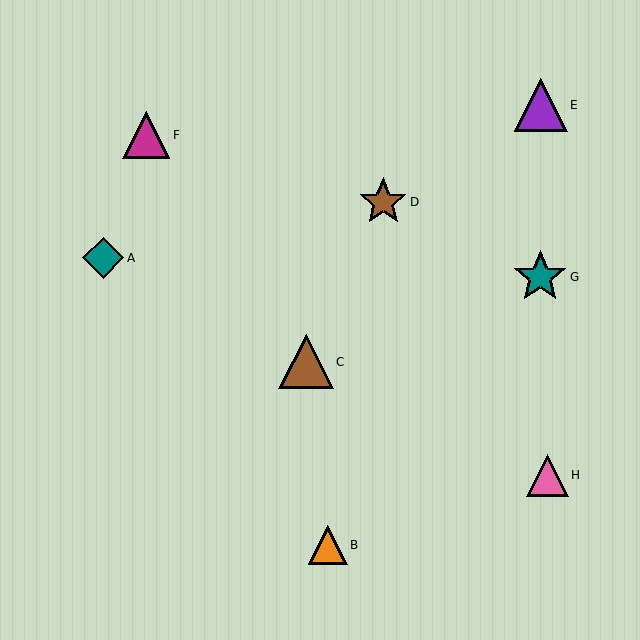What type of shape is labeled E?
Shape E is a purple triangle.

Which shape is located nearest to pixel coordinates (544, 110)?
The purple triangle (labeled E) at (541, 105) is nearest to that location.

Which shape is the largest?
The brown triangle (labeled C) is the largest.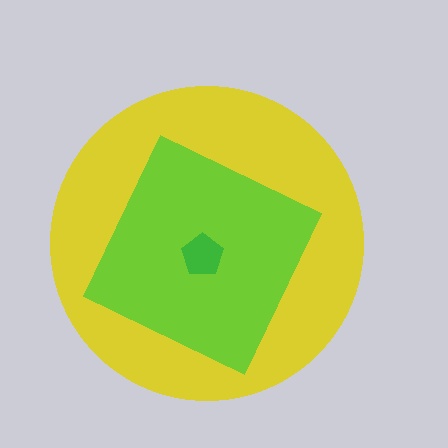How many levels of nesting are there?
3.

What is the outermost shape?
The yellow circle.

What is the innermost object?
The green pentagon.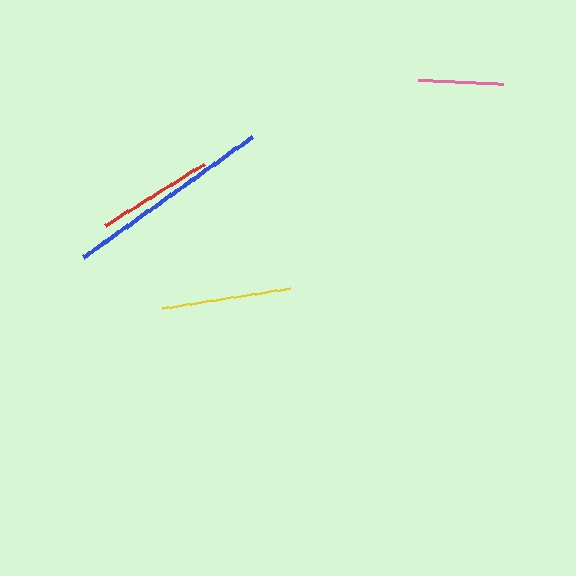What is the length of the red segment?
The red segment is approximately 117 pixels long.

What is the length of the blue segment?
The blue segment is approximately 207 pixels long.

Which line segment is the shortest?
The pink line is the shortest at approximately 85 pixels.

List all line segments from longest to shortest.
From longest to shortest: blue, yellow, red, pink.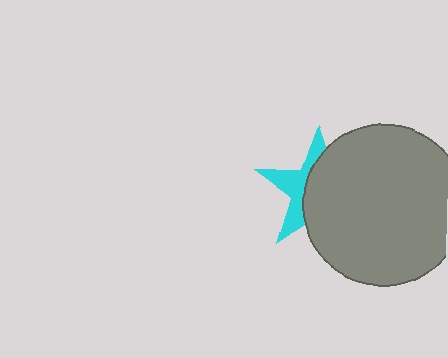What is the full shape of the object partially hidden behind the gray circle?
The partially hidden object is a cyan star.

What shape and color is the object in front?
The object in front is a gray circle.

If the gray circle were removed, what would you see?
You would see the complete cyan star.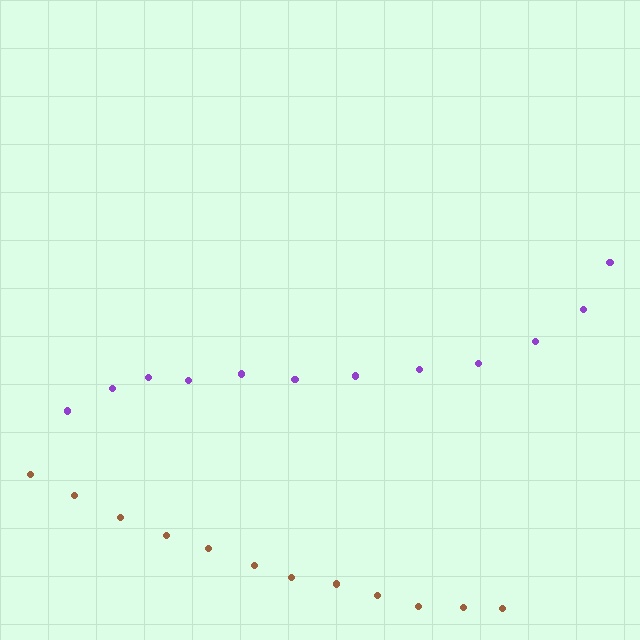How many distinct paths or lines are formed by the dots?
There are 2 distinct paths.